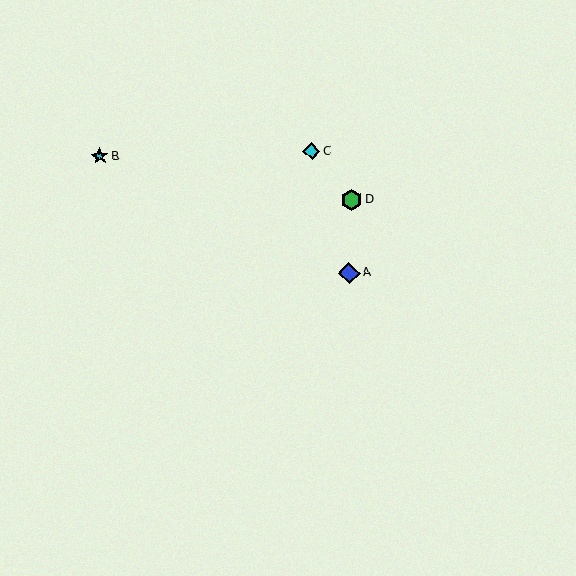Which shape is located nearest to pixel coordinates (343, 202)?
The green hexagon (labeled D) at (351, 200) is nearest to that location.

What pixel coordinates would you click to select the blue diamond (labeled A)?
Click at (349, 273) to select the blue diamond A.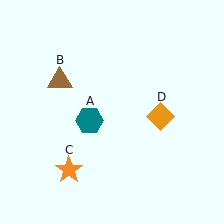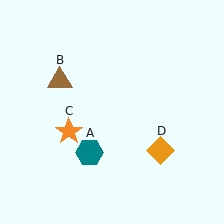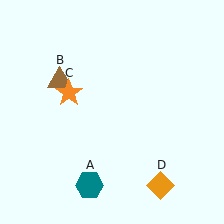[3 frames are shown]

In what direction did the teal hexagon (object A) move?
The teal hexagon (object A) moved down.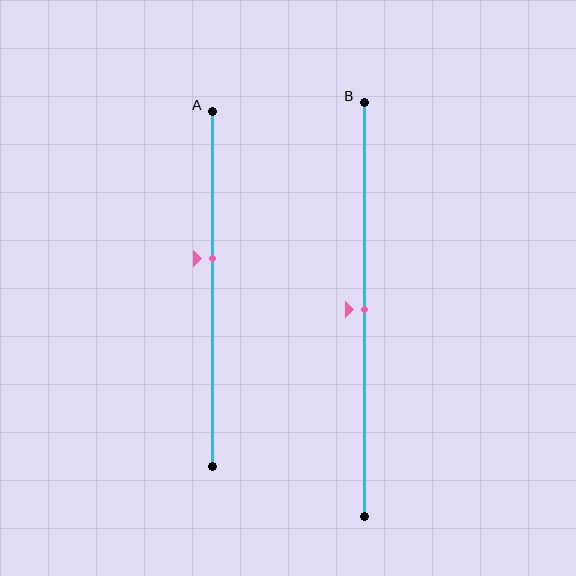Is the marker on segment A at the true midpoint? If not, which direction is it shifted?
No, the marker on segment A is shifted upward by about 9% of the segment length.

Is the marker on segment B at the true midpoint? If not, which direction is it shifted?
Yes, the marker on segment B is at the true midpoint.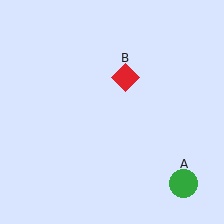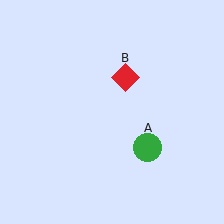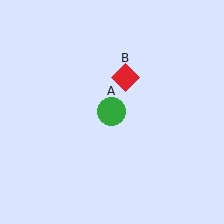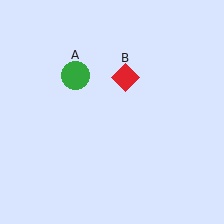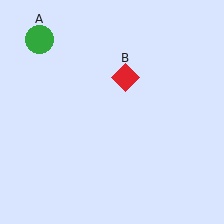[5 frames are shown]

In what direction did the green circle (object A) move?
The green circle (object A) moved up and to the left.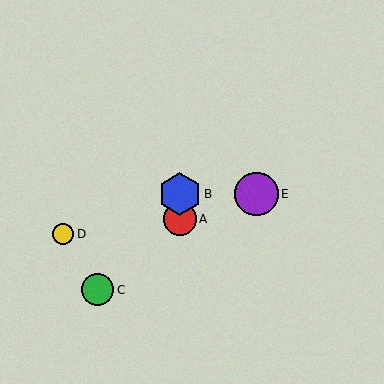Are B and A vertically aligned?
Yes, both are at x≈180.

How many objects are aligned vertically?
2 objects (A, B) are aligned vertically.